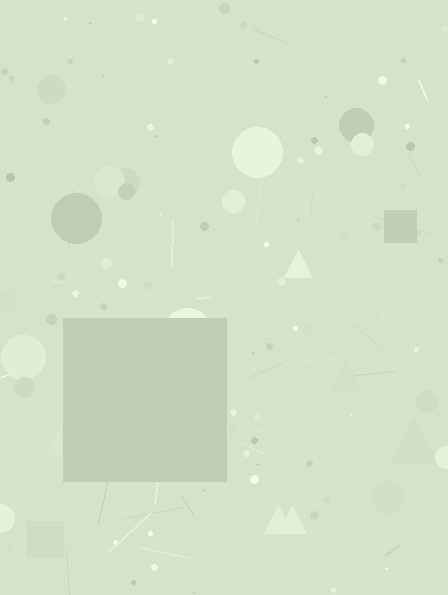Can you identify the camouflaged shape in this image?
The camouflaged shape is a square.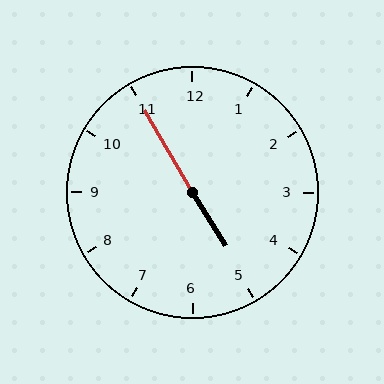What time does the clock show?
4:55.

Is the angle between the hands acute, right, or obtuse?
It is obtuse.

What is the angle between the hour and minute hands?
Approximately 178 degrees.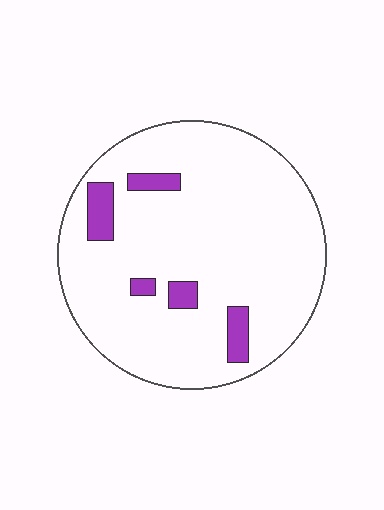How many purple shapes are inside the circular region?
5.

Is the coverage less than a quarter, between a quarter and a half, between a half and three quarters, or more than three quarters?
Less than a quarter.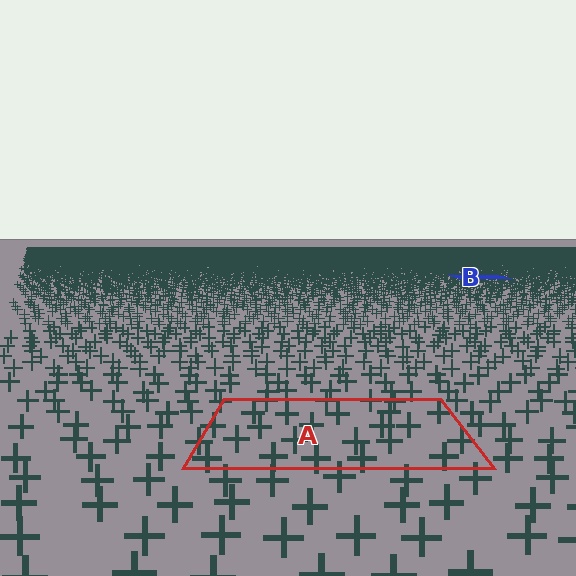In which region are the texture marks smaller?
The texture marks are smaller in region B, because it is farther away.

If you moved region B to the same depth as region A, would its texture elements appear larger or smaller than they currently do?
They would appear larger. At a closer depth, the same texture elements are projected at a bigger on-screen size.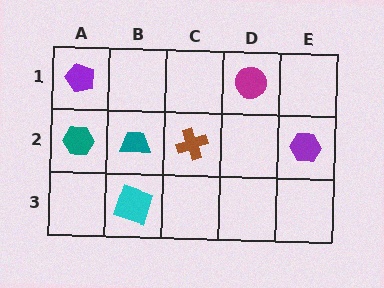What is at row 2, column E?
A purple hexagon.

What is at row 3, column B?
A cyan square.